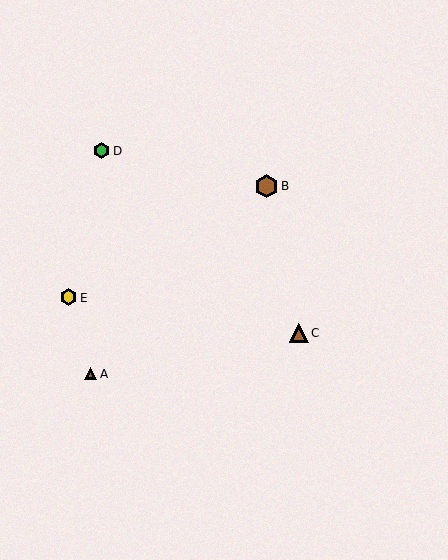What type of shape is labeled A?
Shape A is a brown triangle.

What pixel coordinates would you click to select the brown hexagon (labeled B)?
Click at (267, 187) to select the brown hexagon B.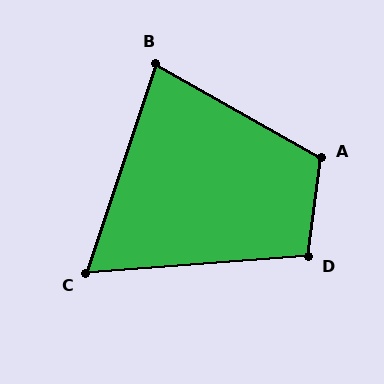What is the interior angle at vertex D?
Approximately 101 degrees (obtuse).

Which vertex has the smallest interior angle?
C, at approximately 67 degrees.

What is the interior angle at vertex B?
Approximately 79 degrees (acute).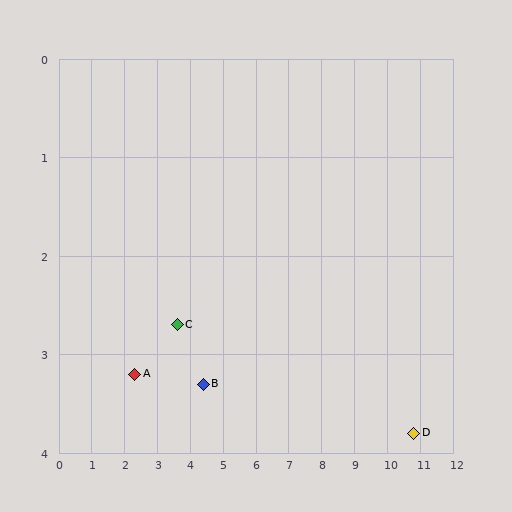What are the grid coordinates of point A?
Point A is at approximately (2.3, 3.2).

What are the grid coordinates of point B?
Point B is at approximately (4.4, 3.3).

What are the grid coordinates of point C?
Point C is at approximately (3.6, 2.7).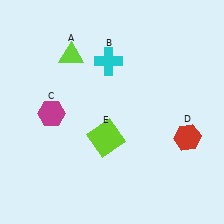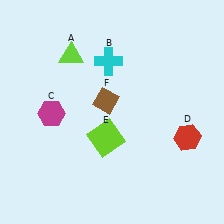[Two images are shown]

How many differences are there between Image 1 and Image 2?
There is 1 difference between the two images.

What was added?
A brown diamond (F) was added in Image 2.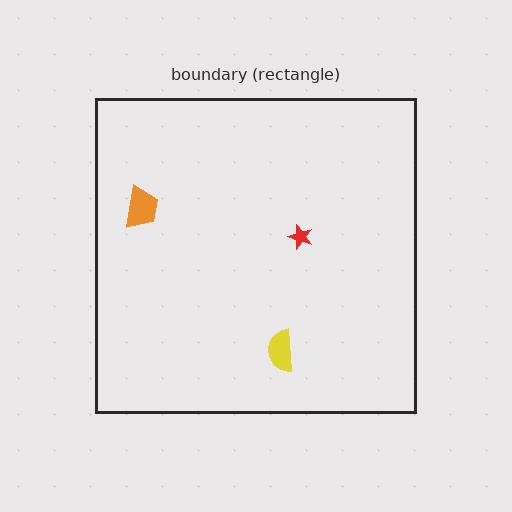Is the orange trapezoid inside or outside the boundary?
Inside.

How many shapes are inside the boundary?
3 inside, 0 outside.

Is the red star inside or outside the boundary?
Inside.